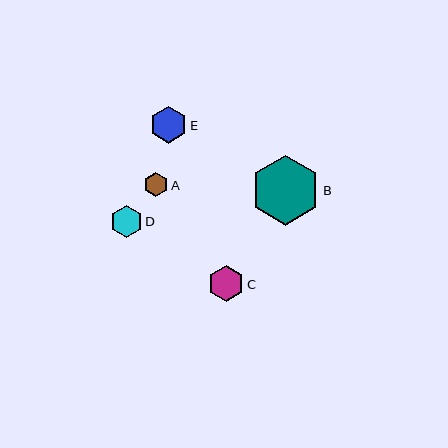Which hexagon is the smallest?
Hexagon A is the smallest with a size of approximately 24 pixels.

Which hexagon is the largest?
Hexagon B is the largest with a size of approximately 70 pixels.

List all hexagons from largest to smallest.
From largest to smallest: B, E, C, D, A.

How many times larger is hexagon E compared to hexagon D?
Hexagon E is approximately 1.2 times the size of hexagon D.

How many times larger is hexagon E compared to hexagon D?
Hexagon E is approximately 1.2 times the size of hexagon D.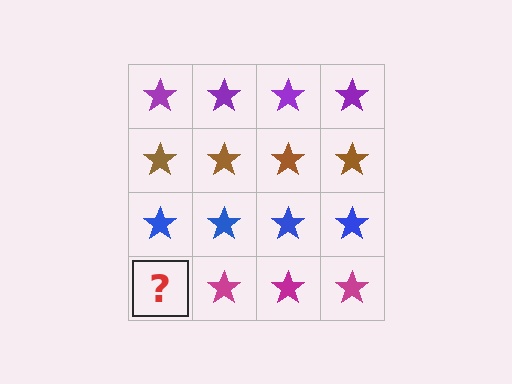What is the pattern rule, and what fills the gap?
The rule is that each row has a consistent color. The gap should be filled with a magenta star.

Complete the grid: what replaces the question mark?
The question mark should be replaced with a magenta star.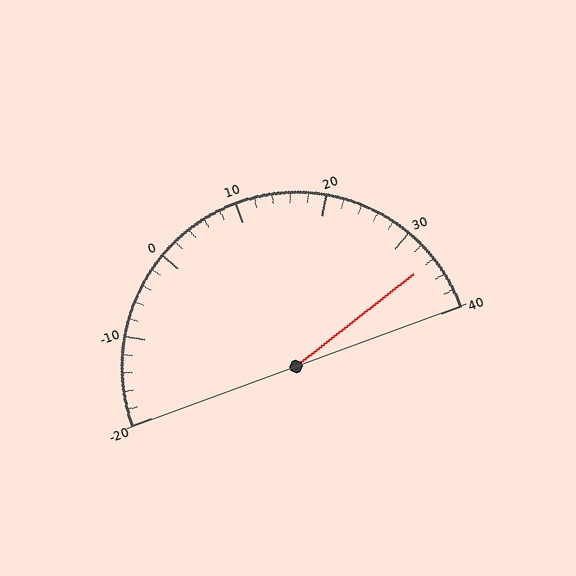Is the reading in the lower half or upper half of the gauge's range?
The reading is in the upper half of the range (-20 to 40).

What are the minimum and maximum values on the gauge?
The gauge ranges from -20 to 40.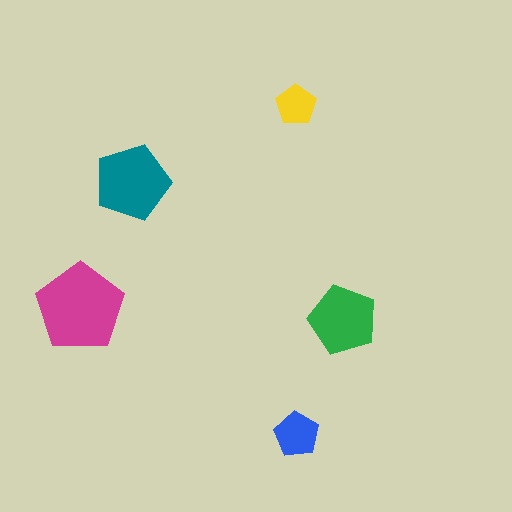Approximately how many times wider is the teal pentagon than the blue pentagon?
About 1.5 times wider.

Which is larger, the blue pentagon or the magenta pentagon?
The magenta one.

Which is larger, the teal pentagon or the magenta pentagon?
The magenta one.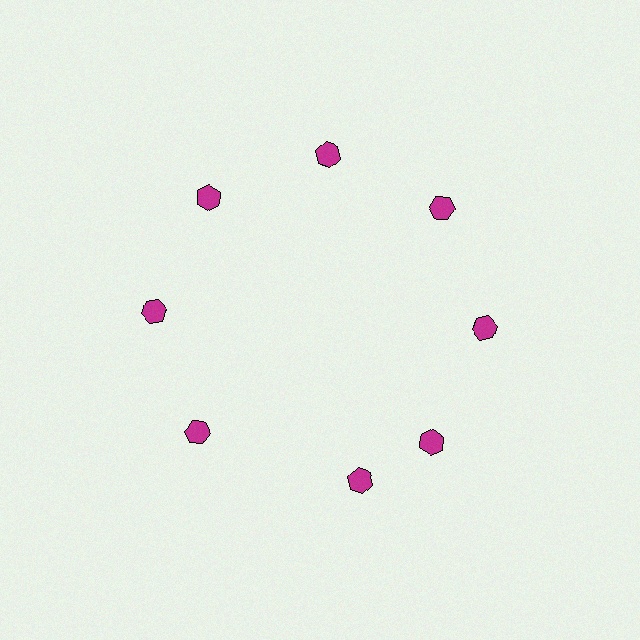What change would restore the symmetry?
The symmetry would be restored by rotating it back into even spacing with its neighbors so that all 8 hexagons sit at equal angles and equal distance from the center.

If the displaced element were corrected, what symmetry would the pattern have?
It would have 8-fold rotational symmetry — the pattern would map onto itself every 45 degrees.